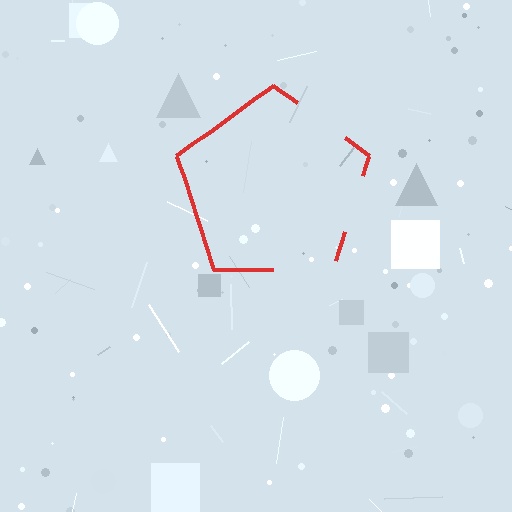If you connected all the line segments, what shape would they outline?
They would outline a pentagon.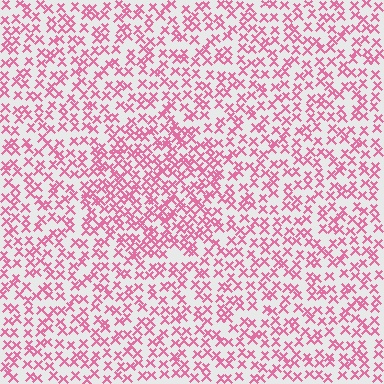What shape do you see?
I see a circle.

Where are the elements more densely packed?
The elements are more densely packed inside the circle boundary.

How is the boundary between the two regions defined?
The boundary is defined by a change in element density (approximately 1.6x ratio). All elements are the same color, size, and shape.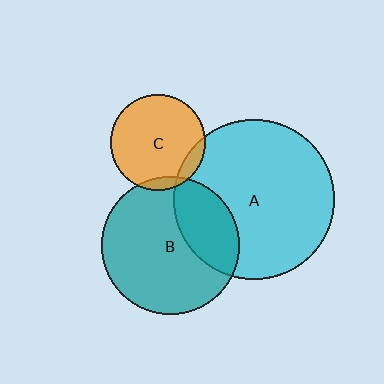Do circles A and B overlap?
Yes.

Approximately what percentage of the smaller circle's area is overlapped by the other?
Approximately 30%.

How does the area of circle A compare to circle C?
Approximately 2.8 times.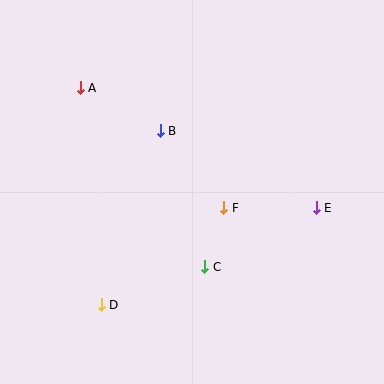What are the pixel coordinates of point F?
Point F is at (224, 208).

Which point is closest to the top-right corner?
Point E is closest to the top-right corner.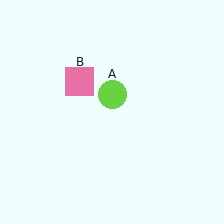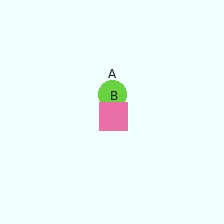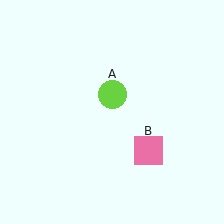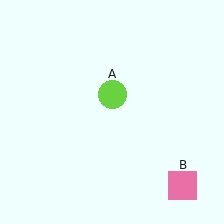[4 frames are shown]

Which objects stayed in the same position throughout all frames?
Lime circle (object A) remained stationary.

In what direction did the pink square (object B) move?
The pink square (object B) moved down and to the right.